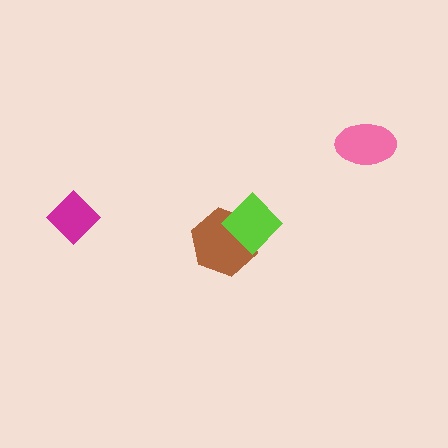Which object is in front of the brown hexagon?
The lime diamond is in front of the brown hexagon.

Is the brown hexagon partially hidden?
Yes, it is partially covered by another shape.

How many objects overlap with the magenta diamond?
0 objects overlap with the magenta diamond.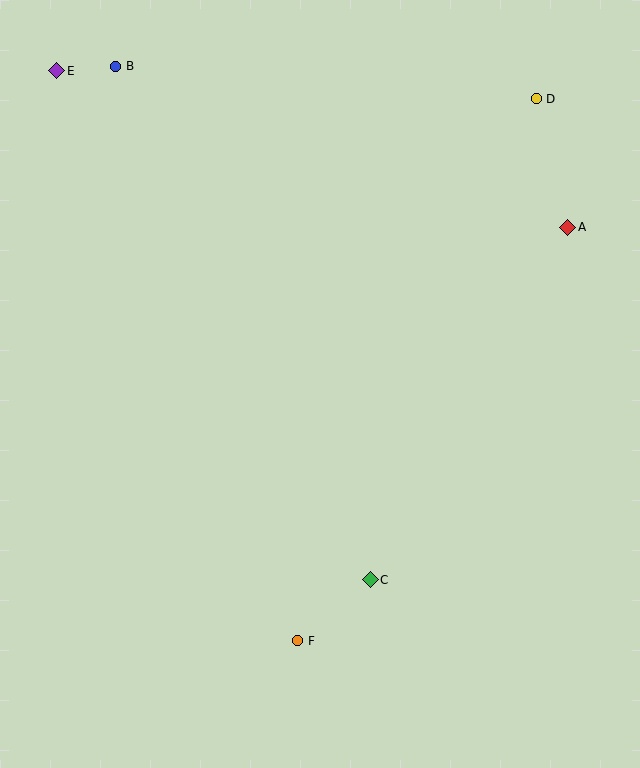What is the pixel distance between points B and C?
The distance between B and C is 573 pixels.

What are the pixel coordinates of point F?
Point F is at (298, 641).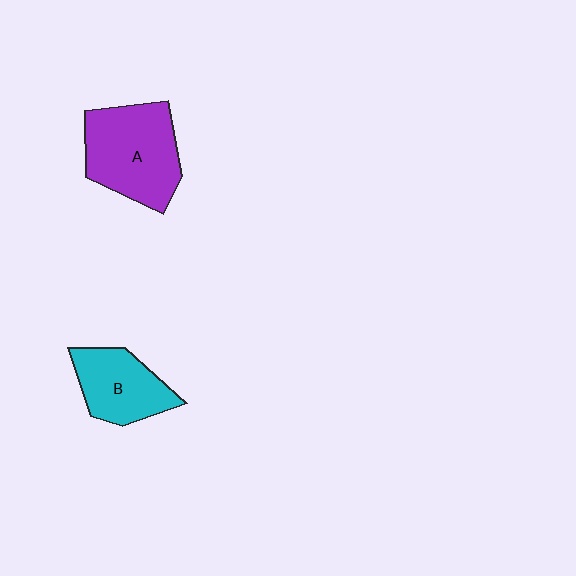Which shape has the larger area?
Shape A (purple).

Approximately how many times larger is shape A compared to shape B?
Approximately 1.4 times.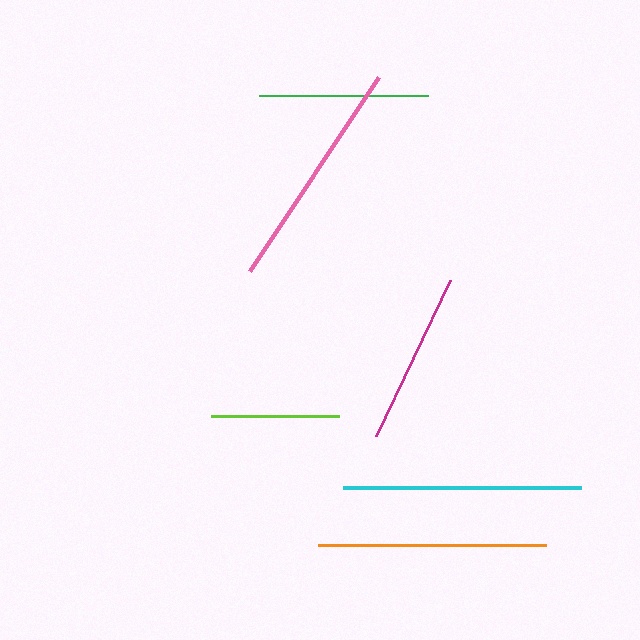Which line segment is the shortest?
The lime line is the shortest at approximately 128 pixels.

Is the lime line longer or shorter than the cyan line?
The cyan line is longer than the lime line.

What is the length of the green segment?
The green segment is approximately 170 pixels long.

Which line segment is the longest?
The cyan line is the longest at approximately 239 pixels.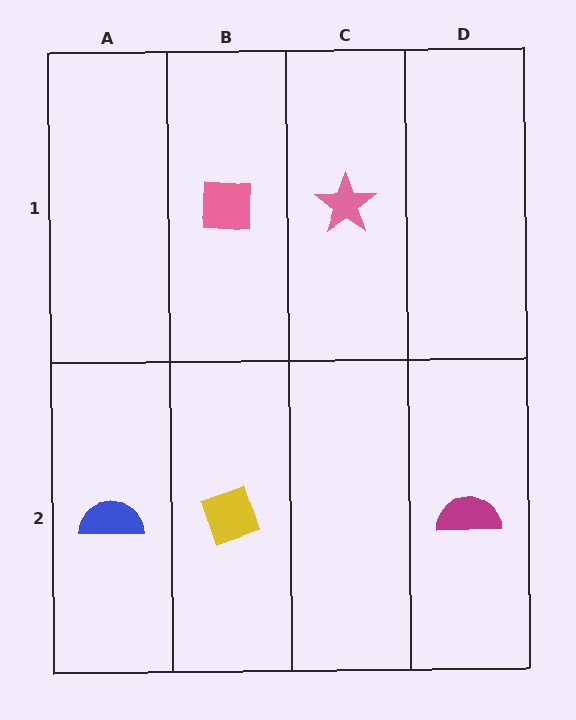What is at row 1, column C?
A pink star.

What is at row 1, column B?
A pink square.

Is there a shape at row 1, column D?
No, that cell is empty.